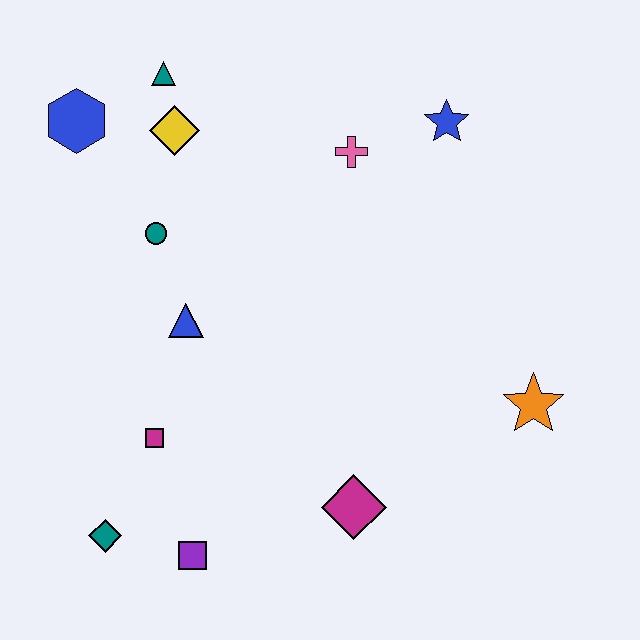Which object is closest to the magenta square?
The teal diamond is closest to the magenta square.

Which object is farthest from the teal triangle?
The orange star is farthest from the teal triangle.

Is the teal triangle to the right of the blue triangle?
No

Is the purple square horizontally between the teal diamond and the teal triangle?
No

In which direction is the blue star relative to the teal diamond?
The blue star is above the teal diamond.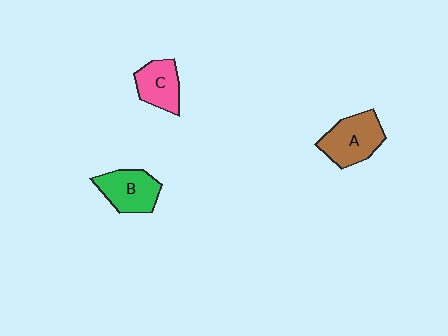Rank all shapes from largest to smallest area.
From largest to smallest: A (brown), B (green), C (pink).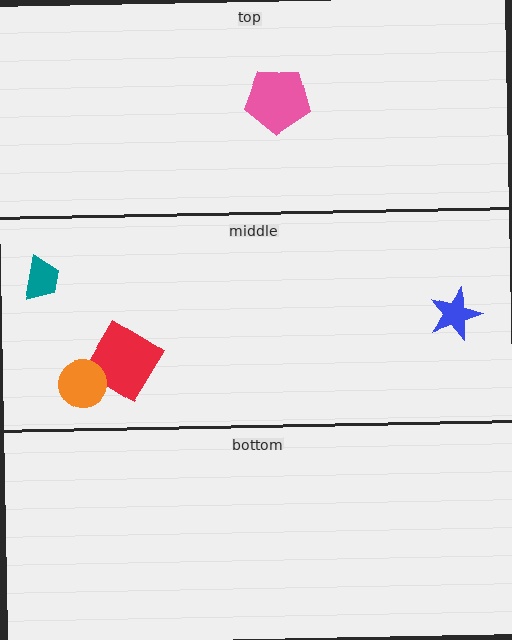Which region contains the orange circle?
The middle region.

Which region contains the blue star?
The middle region.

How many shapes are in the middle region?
4.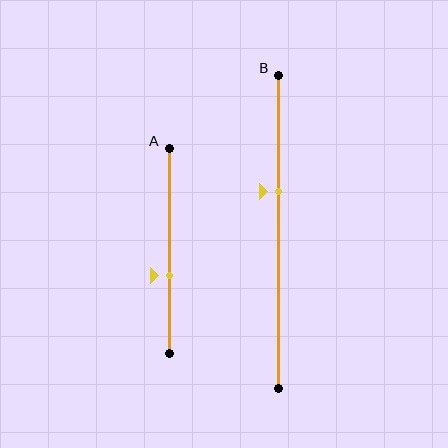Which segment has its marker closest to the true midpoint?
Segment A has its marker closest to the true midpoint.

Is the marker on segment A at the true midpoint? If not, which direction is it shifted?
No, the marker on segment A is shifted downward by about 12% of the segment length.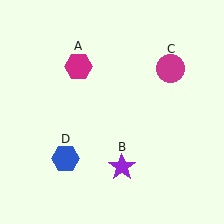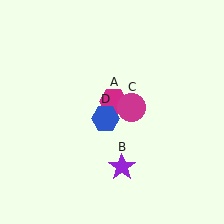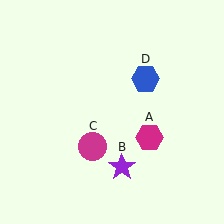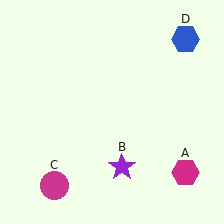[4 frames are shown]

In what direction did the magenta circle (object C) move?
The magenta circle (object C) moved down and to the left.